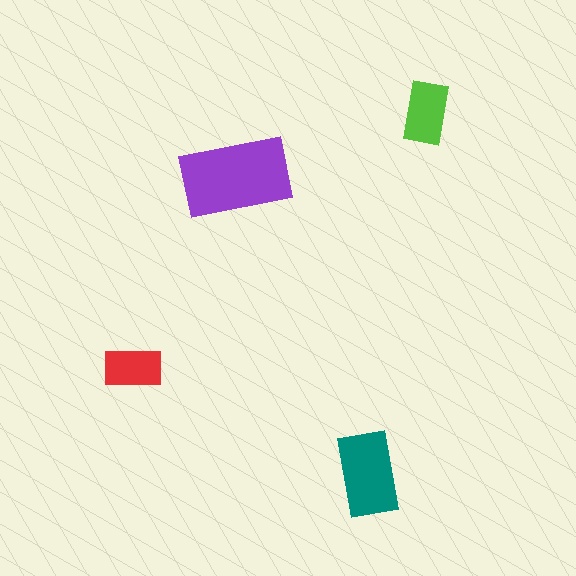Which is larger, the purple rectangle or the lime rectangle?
The purple one.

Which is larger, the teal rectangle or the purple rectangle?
The purple one.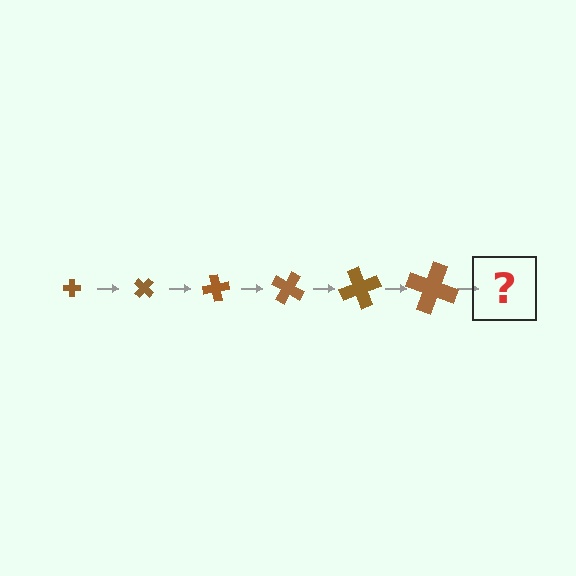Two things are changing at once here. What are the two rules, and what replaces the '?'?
The two rules are that the cross grows larger each step and it rotates 40 degrees each step. The '?' should be a cross, larger than the previous one and rotated 240 degrees from the start.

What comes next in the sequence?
The next element should be a cross, larger than the previous one and rotated 240 degrees from the start.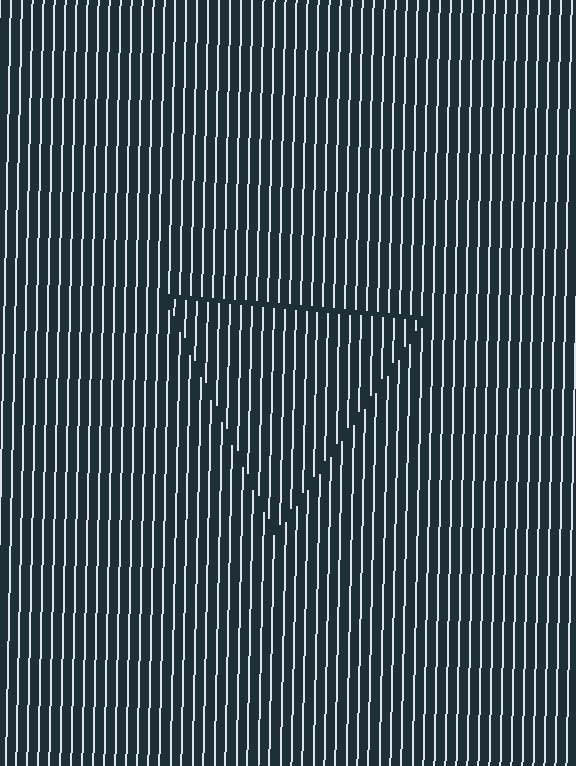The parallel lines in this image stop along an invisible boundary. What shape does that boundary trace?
An illusory triangle. The interior of the shape contains the same grating, shifted by half a period — the contour is defined by the phase discontinuity where line-ends from the inner and outer gratings abut.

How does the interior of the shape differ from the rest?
The interior of the shape contains the same grating, shifted by half a period — the contour is defined by the phase discontinuity where line-ends from the inner and outer gratings abut.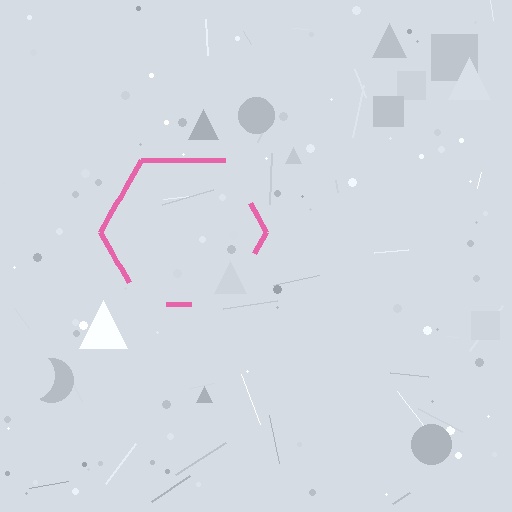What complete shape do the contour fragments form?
The contour fragments form a hexagon.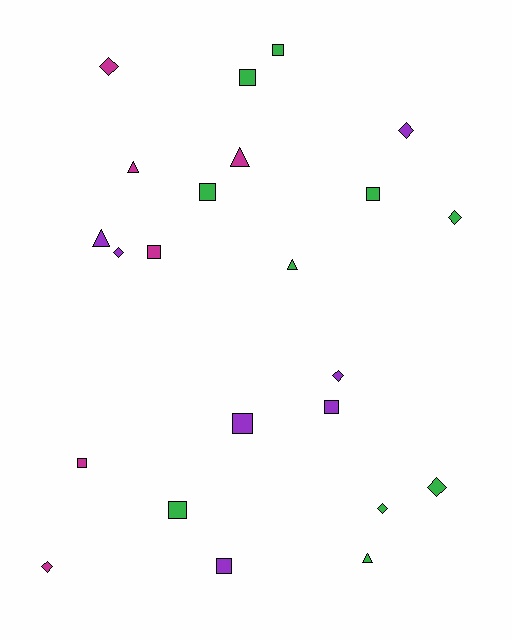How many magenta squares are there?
There are 2 magenta squares.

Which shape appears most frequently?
Square, with 10 objects.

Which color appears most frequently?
Green, with 10 objects.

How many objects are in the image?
There are 23 objects.